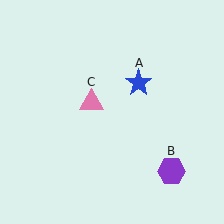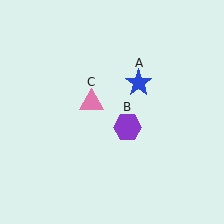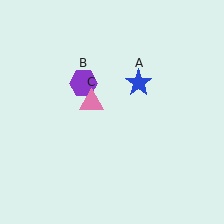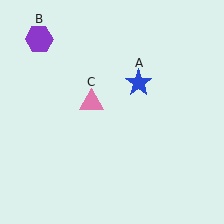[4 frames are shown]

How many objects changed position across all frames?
1 object changed position: purple hexagon (object B).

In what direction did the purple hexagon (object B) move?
The purple hexagon (object B) moved up and to the left.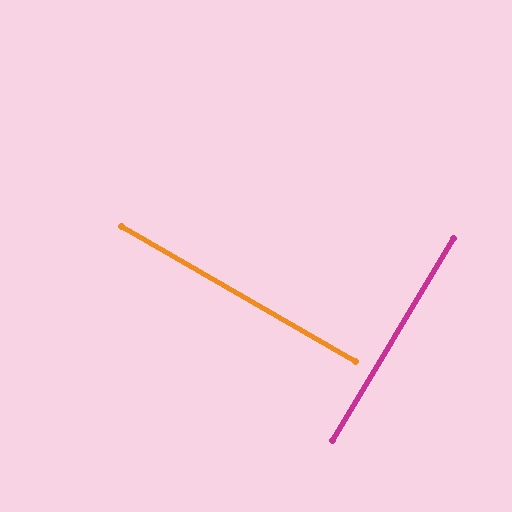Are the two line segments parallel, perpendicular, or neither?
Perpendicular — they meet at approximately 89°.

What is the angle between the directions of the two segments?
Approximately 89 degrees.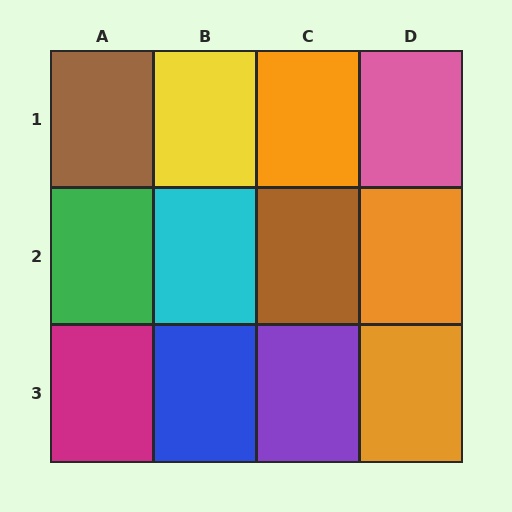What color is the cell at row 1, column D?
Pink.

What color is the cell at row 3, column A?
Magenta.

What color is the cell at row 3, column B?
Blue.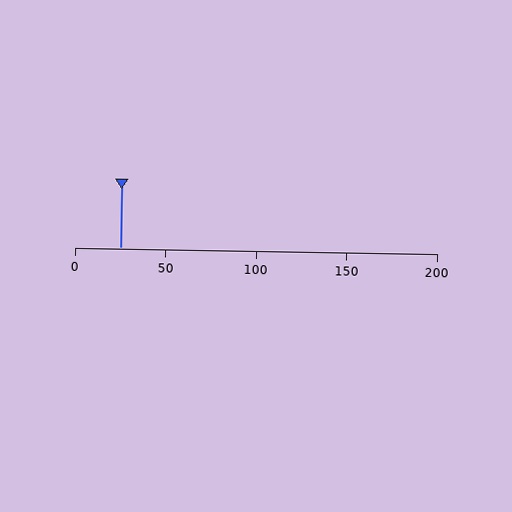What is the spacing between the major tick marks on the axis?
The major ticks are spaced 50 apart.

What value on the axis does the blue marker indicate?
The marker indicates approximately 25.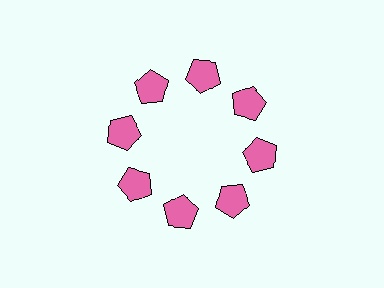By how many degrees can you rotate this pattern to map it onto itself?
The pattern maps onto itself every 45 degrees of rotation.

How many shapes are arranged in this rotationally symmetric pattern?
There are 8 shapes, arranged in 8 groups of 1.